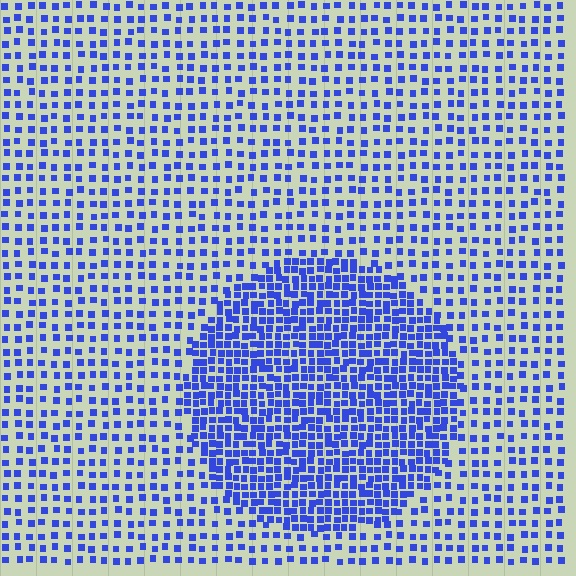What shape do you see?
I see a circle.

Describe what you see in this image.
The image contains small blue elements arranged at two different densities. A circle-shaped region is visible where the elements are more densely packed than the surrounding area.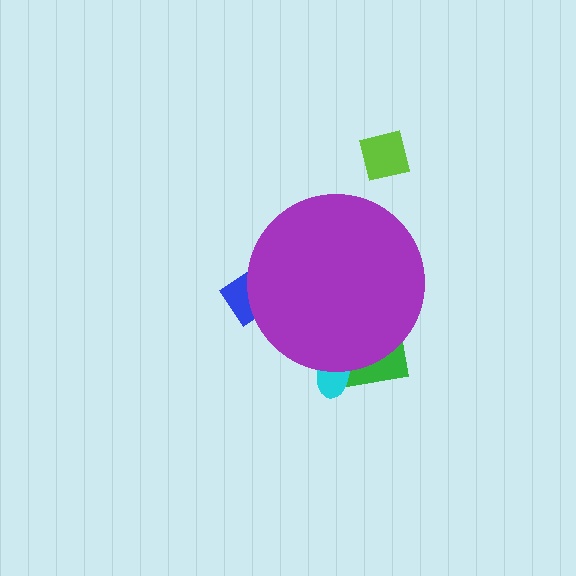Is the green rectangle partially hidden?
Yes, the green rectangle is partially hidden behind the purple circle.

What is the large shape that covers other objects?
A purple circle.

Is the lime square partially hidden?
No, the lime square is fully visible.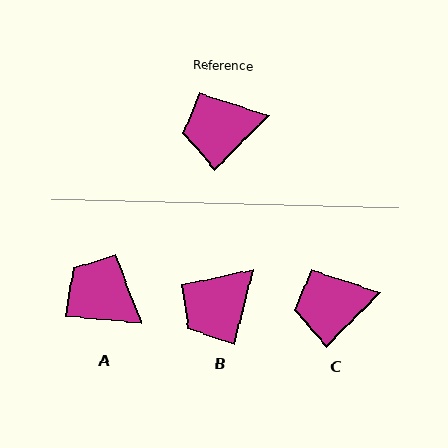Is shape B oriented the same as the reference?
No, it is off by about 30 degrees.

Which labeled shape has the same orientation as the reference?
C.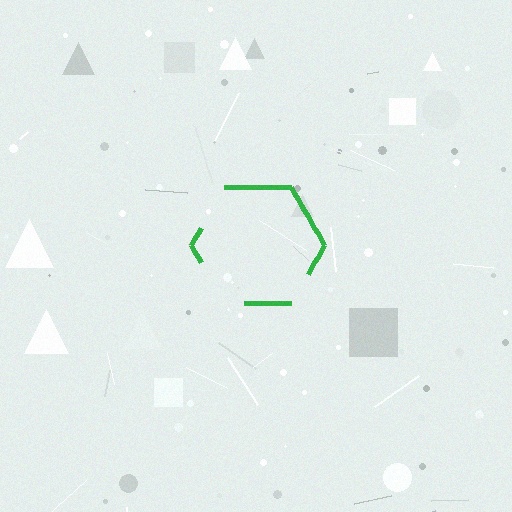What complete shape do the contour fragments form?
The contour fragments form a hexagon.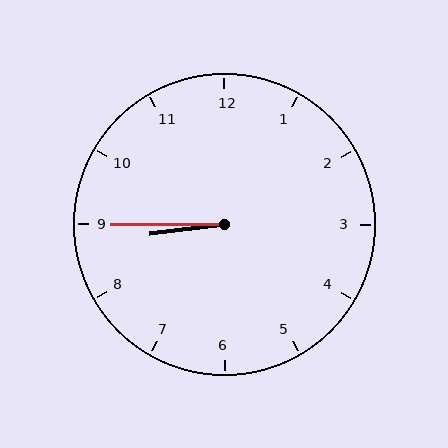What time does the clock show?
8:45.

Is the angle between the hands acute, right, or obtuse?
It is acute.